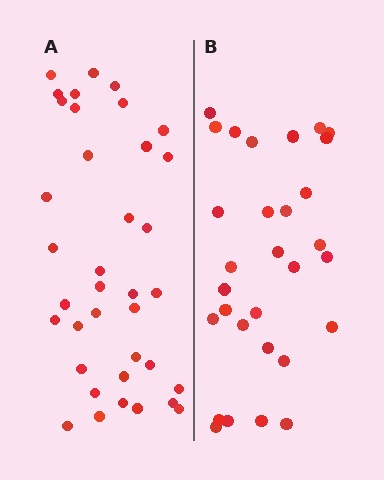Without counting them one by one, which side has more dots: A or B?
Region A (the left region) has more dots.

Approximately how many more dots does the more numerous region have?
Region A has roughly 8 or so more dots than region B.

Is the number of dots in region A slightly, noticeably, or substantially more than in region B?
Region A has only slightly more — the two regions are fairly close. The ratio is roughly 1.2 to 1.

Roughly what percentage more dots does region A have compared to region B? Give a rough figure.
About 25% more.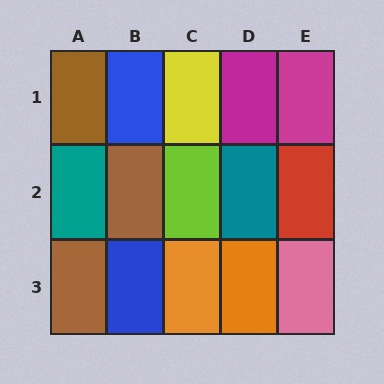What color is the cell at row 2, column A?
Teal.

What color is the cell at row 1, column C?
Yellow.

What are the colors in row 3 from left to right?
Brown, blue, orange, orange, pink.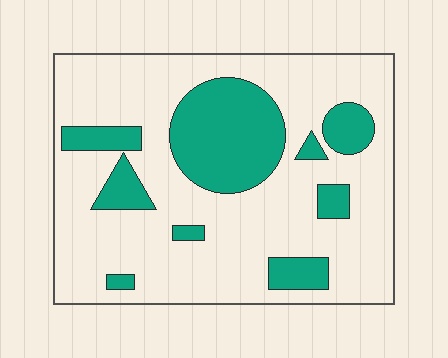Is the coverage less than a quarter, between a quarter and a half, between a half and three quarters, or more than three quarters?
Between a quarter and a half.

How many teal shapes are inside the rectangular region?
9.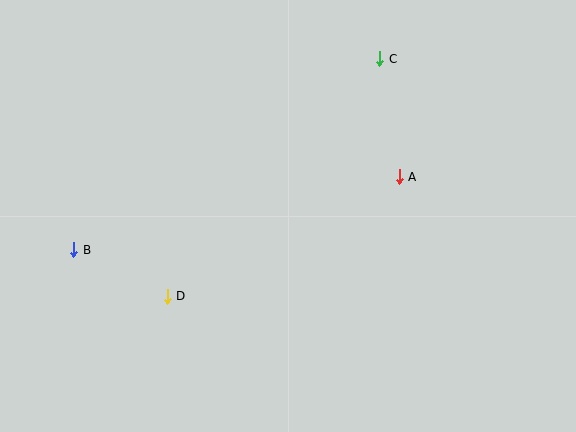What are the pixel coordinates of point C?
Point C is at (380, 59).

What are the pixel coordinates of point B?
Point B is at (74, 250).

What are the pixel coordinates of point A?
Point A is at (399, 177).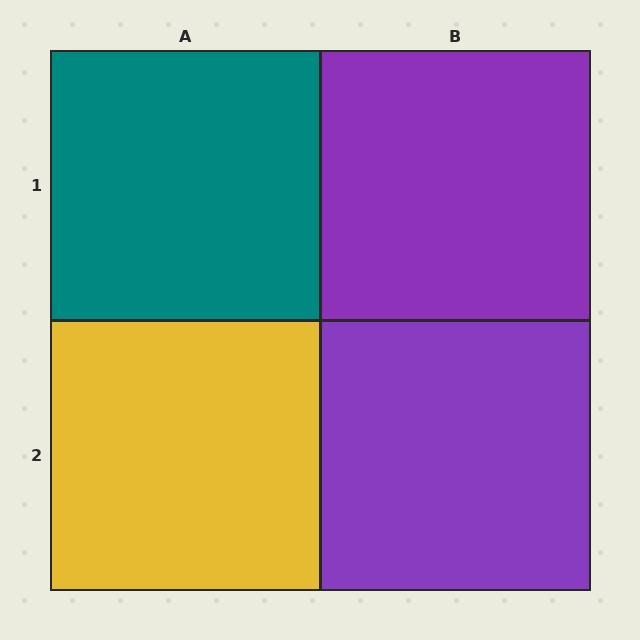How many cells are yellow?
1 cell is yellow.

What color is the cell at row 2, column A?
Yellow.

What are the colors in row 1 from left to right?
Teal, purple.